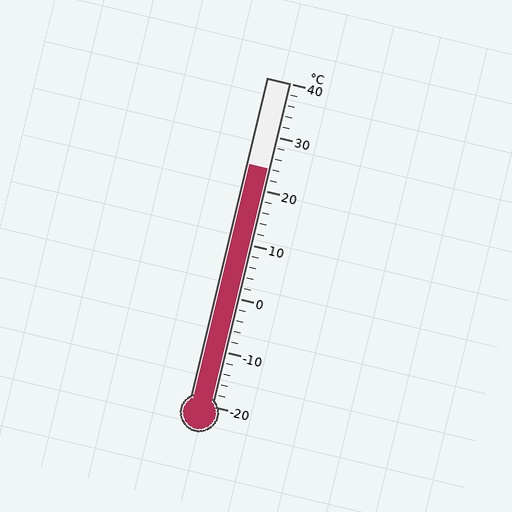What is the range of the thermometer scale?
The thermometer scale ranges from -20°C to 40°C.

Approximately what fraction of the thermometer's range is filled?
The thermometer is filled to approximately 75% of its range.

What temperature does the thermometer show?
The thermometer shows approximately 24°C.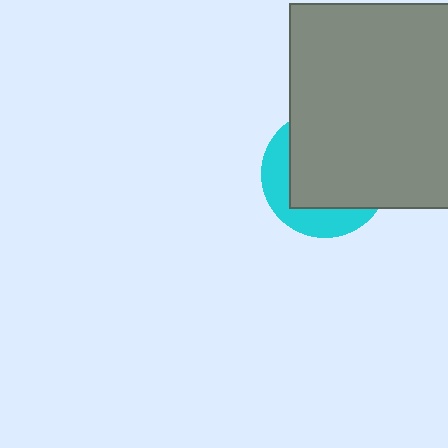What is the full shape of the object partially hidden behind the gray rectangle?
The partially hidden object is a cyan circle.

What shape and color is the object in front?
The object in front is a gray rectangle.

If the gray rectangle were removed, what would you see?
You would see the complete cyan circle.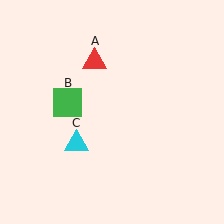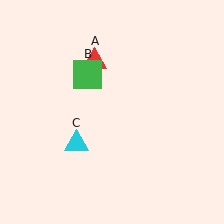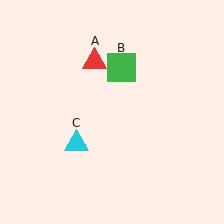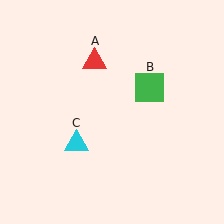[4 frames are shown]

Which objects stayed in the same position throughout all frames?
Red triangle (object A) and cyan triangle (object C) remained stationary.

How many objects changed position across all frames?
1 object changed position: green square (object B).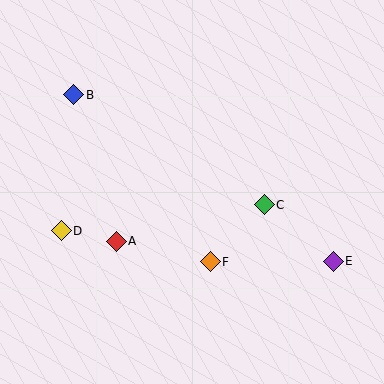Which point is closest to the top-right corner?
Point C is closest to the top-right corner.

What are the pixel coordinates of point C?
Point C is at (264, 205).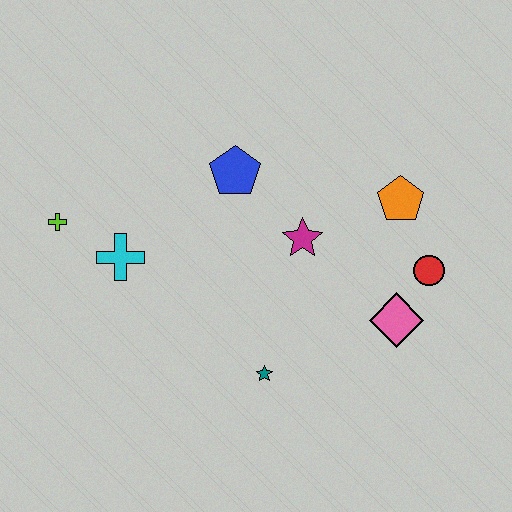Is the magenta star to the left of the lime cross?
No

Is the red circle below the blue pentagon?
Yes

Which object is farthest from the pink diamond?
The lime cross is farthest from the pink diamond.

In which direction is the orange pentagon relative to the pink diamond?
The orange pentagon is above the pink diamond.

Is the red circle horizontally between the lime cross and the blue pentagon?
No